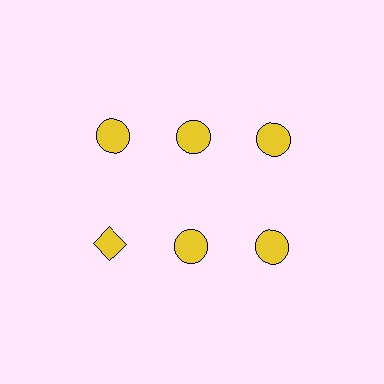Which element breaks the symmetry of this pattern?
The yellow diamond in the second row, leftmost column breaks the symmetry. All other shapes are yellow circles.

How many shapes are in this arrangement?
There are 6 shapes arranged in a grid pattern.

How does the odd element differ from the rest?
It has a different shape: diamond instead of circle.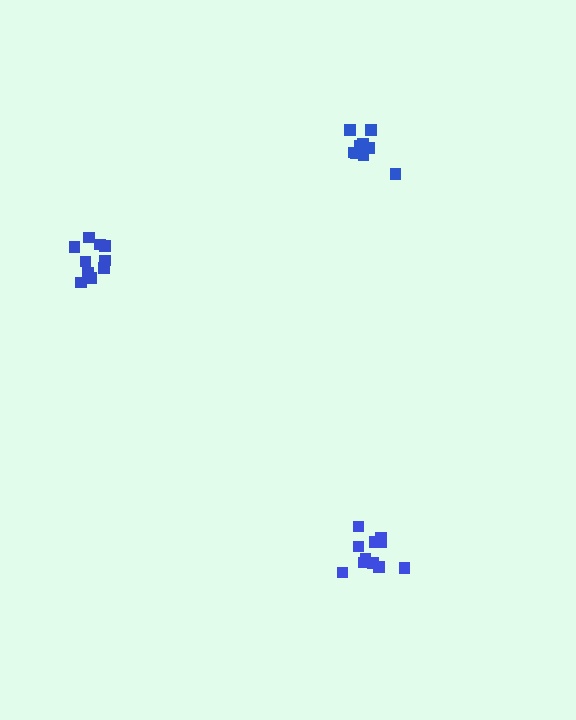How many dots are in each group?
Group 1: 11 dots, Group 2: 9 dots, Group 3: 11 dots (31 total).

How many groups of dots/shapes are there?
There are 3 groups.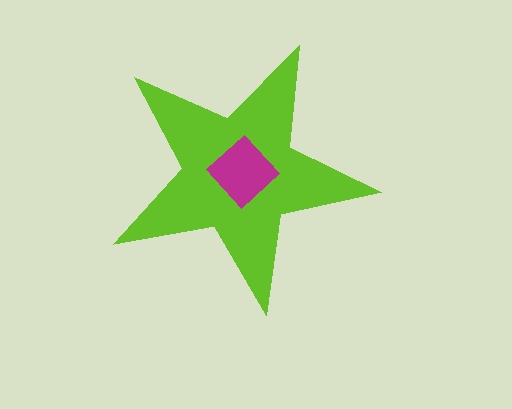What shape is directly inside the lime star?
The magenta diamond.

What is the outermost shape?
The lime star.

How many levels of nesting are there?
2.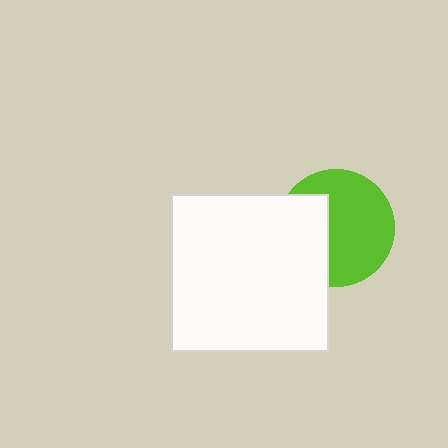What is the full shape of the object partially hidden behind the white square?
The partially hidden object is a lime circle.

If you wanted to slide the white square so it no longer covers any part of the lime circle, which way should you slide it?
Slide it left — that is the most direct way to separate the two shapes.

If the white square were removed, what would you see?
You would see the complete lime circle.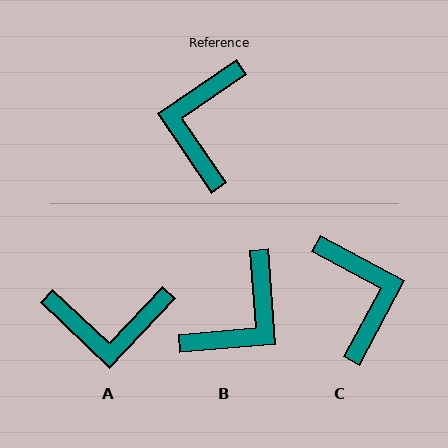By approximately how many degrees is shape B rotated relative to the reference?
Approximately 150 degrees counter-clockwise.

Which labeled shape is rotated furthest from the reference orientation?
C, about 153 degrees away.